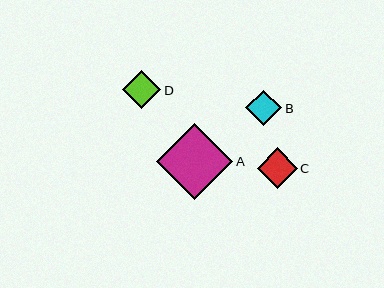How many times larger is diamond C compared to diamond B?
Diamond C is approximately 1.1 times the size of diamond B.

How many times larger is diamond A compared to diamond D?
Diamond A is approximately 2.0 times the size of diamond D.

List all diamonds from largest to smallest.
From largest to smallest: A, C, D, B.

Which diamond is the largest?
Diamond A is the largest with a size of approximately 76 pixels.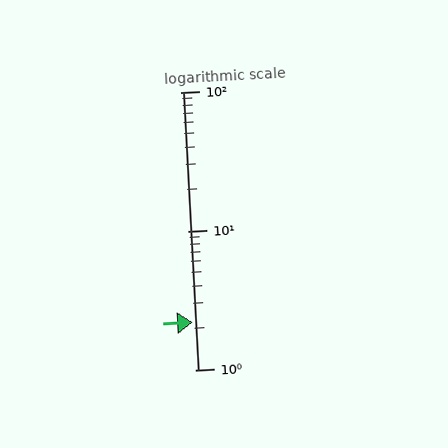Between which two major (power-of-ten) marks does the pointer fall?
The pointer is between 1 and 10.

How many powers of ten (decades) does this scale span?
The scale spans 2 decades, from 1 to 100.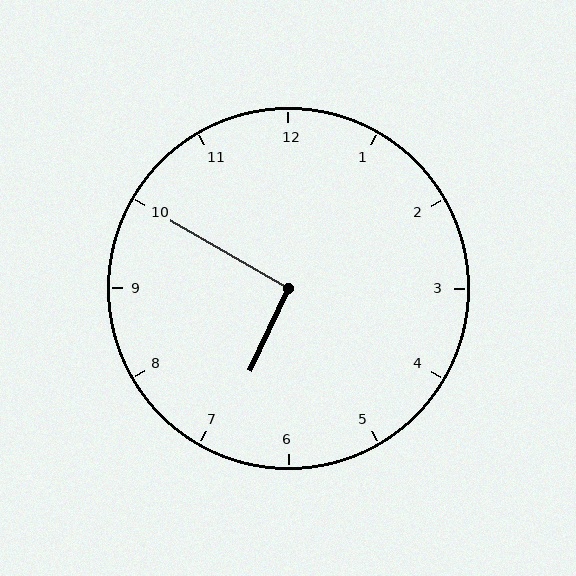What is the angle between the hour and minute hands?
Approximately 95 degrees.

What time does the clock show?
6:50.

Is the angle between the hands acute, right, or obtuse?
It is right.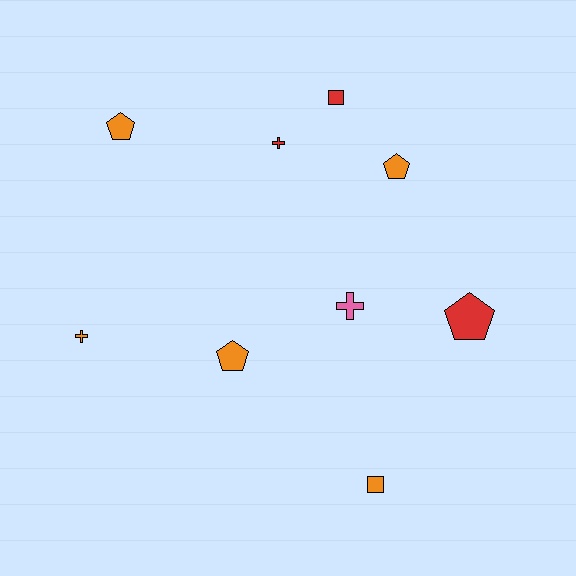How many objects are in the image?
There are 9 objects.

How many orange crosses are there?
There is 1 orange cross.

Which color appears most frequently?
Orange, with 5 objects.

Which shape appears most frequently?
Pentagon, with 4 objects.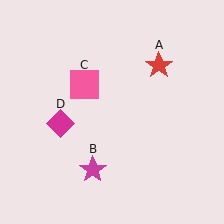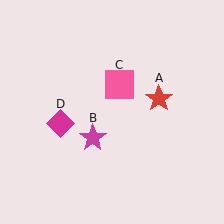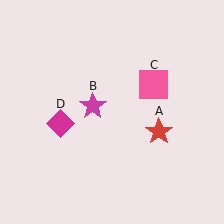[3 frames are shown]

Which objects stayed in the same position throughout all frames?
Magenta diamond (object D) remained stationary.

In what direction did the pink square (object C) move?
The pink square (object C) moved right.